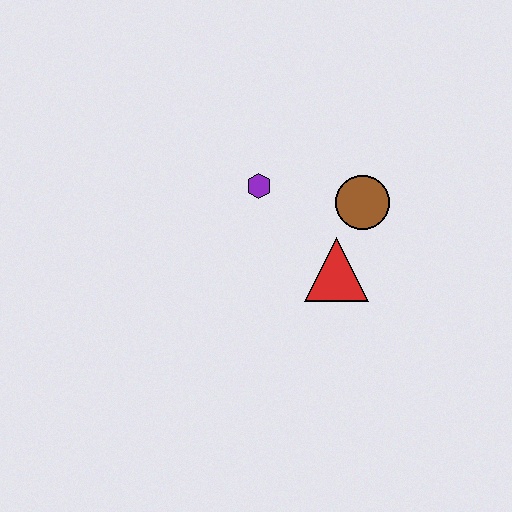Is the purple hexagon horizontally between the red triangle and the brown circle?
No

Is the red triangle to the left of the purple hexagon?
No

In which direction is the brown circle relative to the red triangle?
The brown circle is above the red triangle.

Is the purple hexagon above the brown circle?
Yes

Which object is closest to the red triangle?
The brown circle is closest to the red triangle.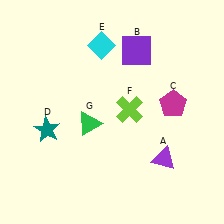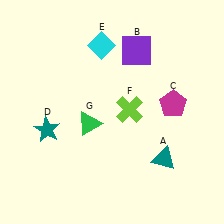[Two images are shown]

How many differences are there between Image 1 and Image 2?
There is 1 difference between the two images.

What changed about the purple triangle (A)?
In Image 1, A is purple. In Image 2, it changed to teal.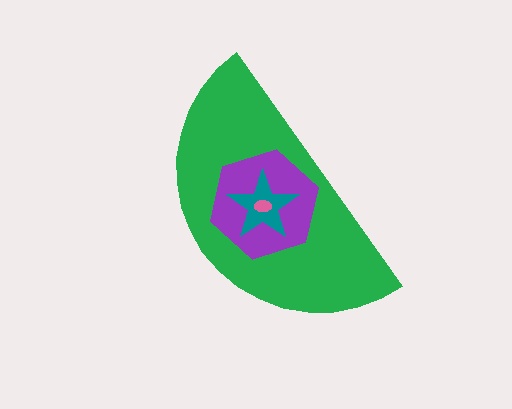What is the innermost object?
The pink ellipse.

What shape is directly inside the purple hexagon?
The teal star.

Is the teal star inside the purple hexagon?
Yes.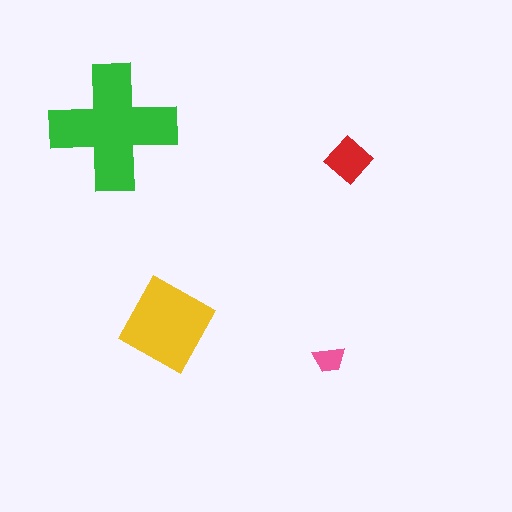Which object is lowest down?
The pink trapezoid is bottommost.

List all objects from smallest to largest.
The pink trapezoid, the red diamond, the yellow diamond, the green cross.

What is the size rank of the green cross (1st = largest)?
1st.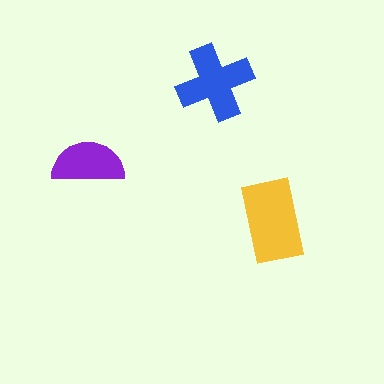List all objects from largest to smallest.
The yellow rectangle, the blue cross, the purple semicircle.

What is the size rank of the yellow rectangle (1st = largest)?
1st.